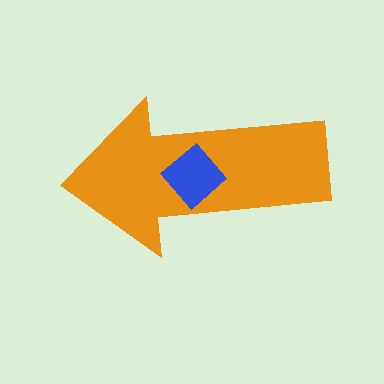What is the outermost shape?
The orange arrow.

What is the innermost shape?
The blue diamond.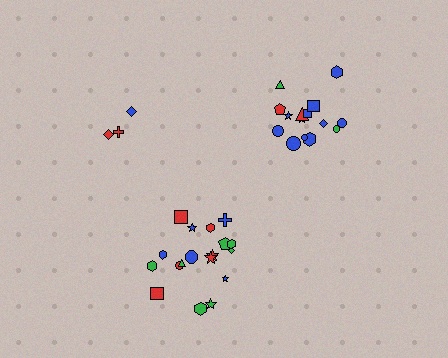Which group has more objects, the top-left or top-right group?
The top-right group.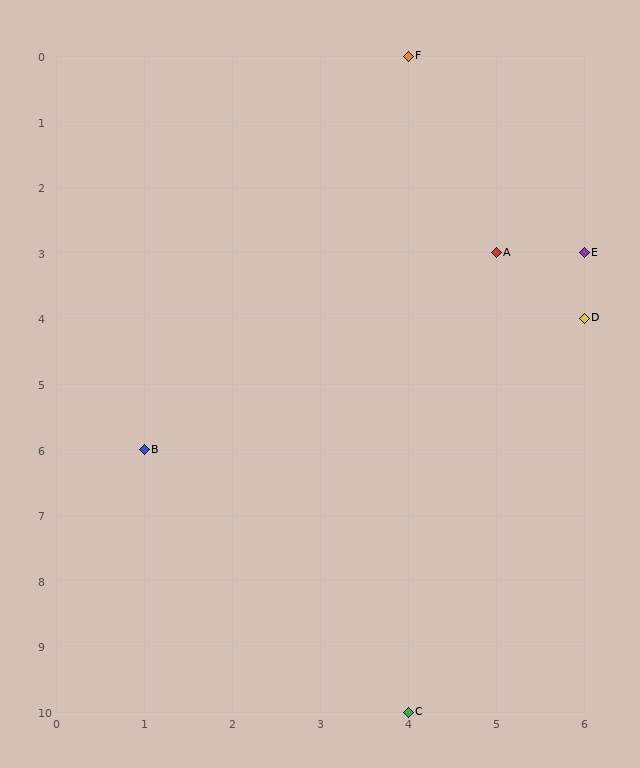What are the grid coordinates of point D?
Point D is at grid coordinates (6, 4).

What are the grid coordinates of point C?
Point C is at grid coordinates (4, 10).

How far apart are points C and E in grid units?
Points C and E are 2 columns and 7 rows apart (about 7.3 grid units diagonally).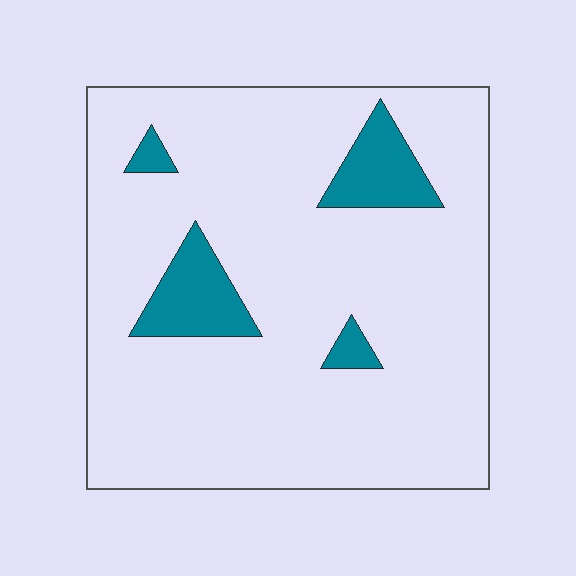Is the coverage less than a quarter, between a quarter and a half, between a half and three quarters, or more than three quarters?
Less than a quarter.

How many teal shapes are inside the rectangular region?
4.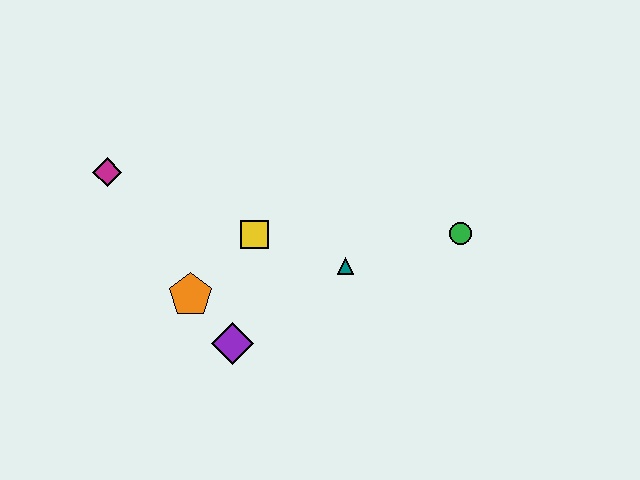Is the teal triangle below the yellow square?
Yes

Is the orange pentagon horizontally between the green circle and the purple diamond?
No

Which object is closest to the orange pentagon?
The purple diamond is closest to the orange pentagon.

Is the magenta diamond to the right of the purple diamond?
No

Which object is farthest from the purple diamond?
The green circle is farthest from the purple diamond.